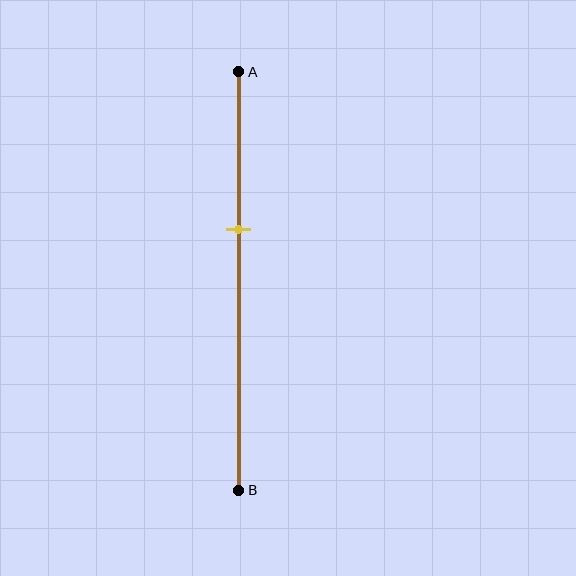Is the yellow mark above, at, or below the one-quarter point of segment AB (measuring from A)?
The yellow mark is below the one-quarter point of segment AB.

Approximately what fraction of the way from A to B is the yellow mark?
The yellow mark is approximately 40% of the way from A to B.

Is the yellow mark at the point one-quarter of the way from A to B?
No, the mark is at about 40% from A, not at the 25% one-quarter point.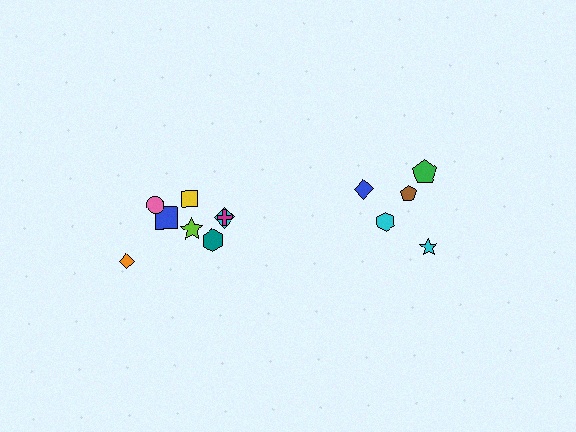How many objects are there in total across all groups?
There are 13 objects.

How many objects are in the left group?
There are 8 objects.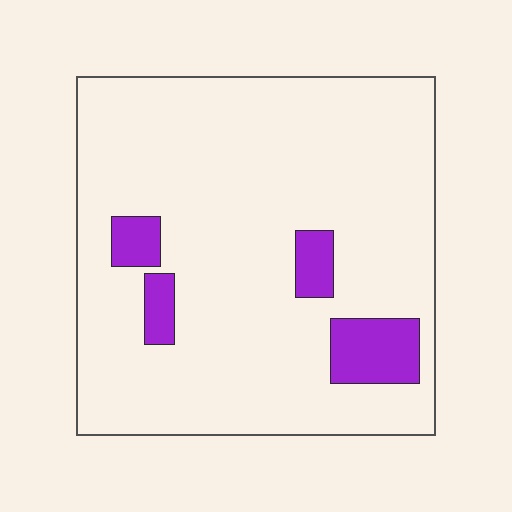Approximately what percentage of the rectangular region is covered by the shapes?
Approximately 10%.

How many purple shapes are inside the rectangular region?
4.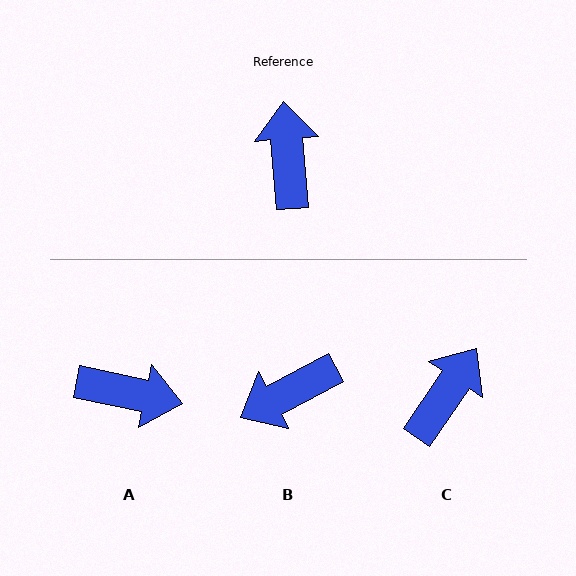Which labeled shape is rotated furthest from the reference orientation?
B, about 113 degrees away.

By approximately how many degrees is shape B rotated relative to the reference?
Approximately 113 degrees counter-clockwise.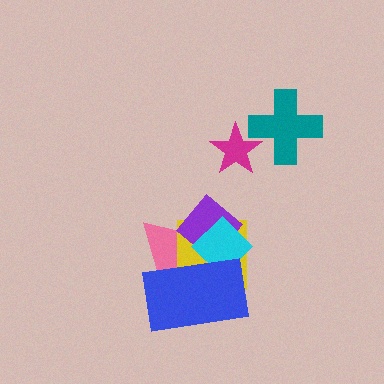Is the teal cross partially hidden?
Yes, it is partially covered by another shape.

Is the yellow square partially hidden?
Yes, it is partially covered by another shape.